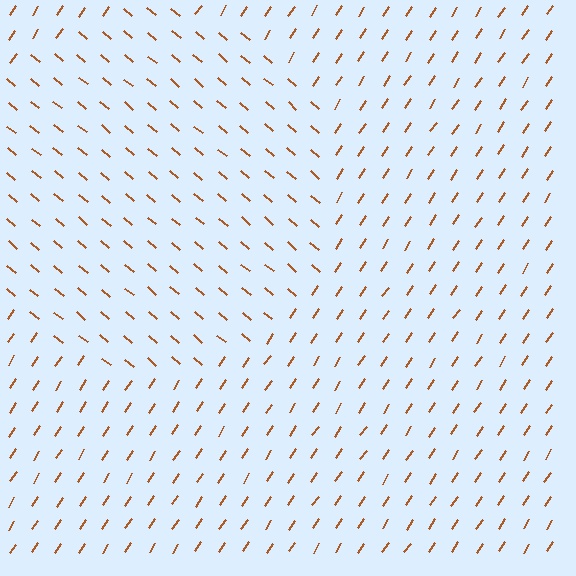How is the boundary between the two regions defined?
The boundary is defined purely by a change in line orientation (approximately 83 degrees difference). All lines are the same color and thickness.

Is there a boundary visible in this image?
Yes, there is a texture boundary formed by a change in line orientation.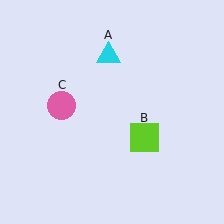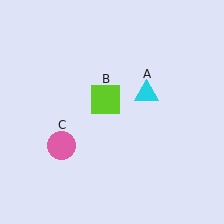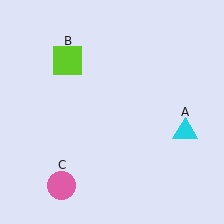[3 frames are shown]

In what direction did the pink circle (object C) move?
The pink circle (object C) moved down.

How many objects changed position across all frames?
3 objects changed position: cyan triangle (object A), lime square (object B), pink circle (object C).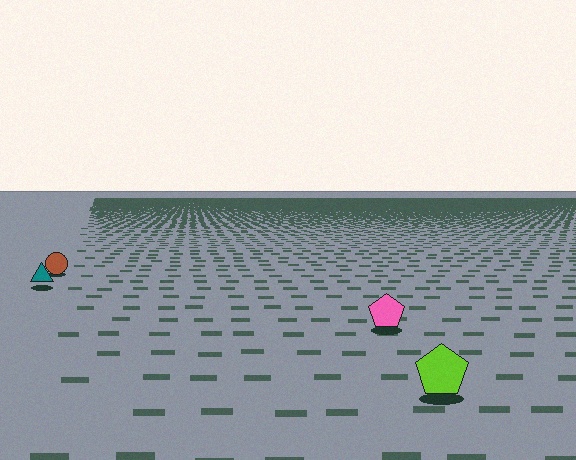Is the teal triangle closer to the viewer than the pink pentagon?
No. The pink pentagon is closer — you can tell from the texture gradient: the ground texture is coarser near it.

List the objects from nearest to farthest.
From nearest to farthest: the lime pentagon, the pink pentagon, the teal triangle, the brown circle.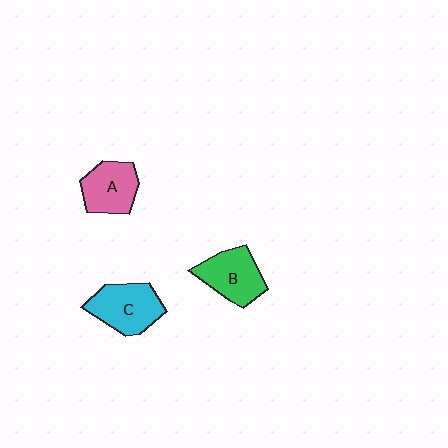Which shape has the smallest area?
Shape A (pink).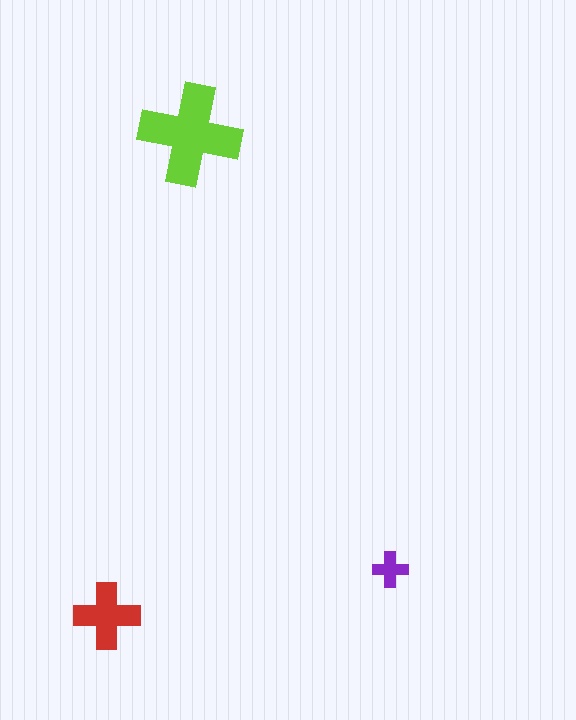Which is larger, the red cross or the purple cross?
The red one.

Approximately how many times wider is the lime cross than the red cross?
About 1.5 times wider.